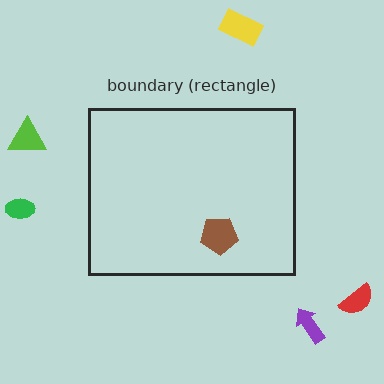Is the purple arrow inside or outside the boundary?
Outside.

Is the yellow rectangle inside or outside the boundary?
Outside.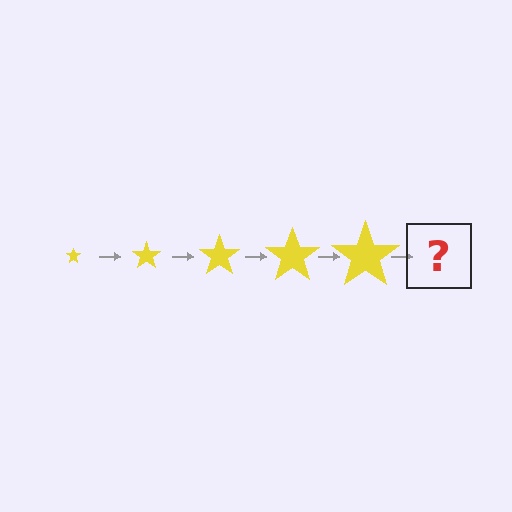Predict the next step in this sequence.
The next step is a yellow star, larger than the previous one.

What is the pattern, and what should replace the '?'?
The pattern is that the star gets progressively larger each step. The '?' should be a yellow star, larger than the previous one.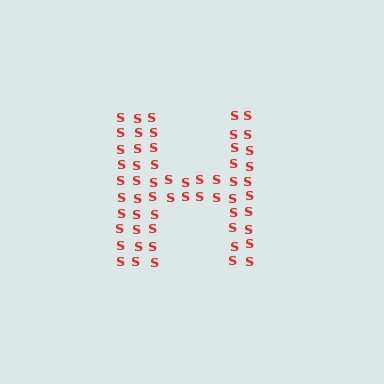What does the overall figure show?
The overall figure shows the letter H.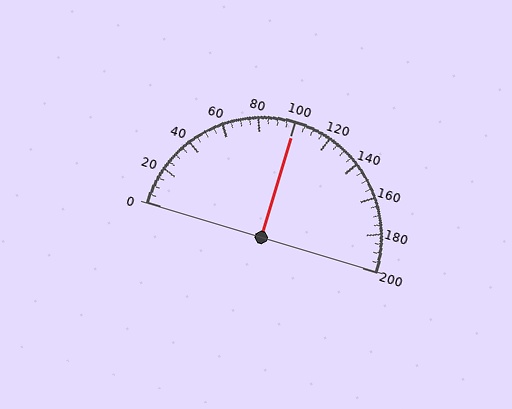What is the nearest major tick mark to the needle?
The nearest major tick mark is 100.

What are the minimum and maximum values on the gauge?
The gauge ranges from 0 to 200.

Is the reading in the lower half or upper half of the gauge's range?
The reading is in the upper half of the range (0 to 200).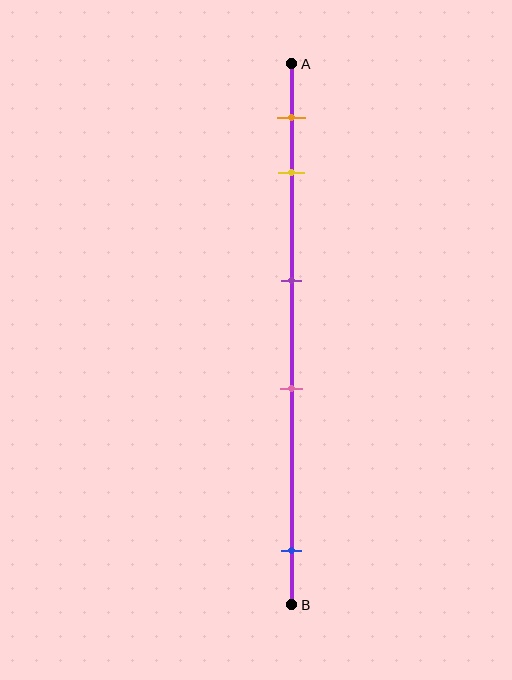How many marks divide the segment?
There are 5 marks dividing the segment.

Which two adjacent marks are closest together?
The orange and yellow marks are the closest adjacent pair.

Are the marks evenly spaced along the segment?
No, the marks are not evenly spaced.